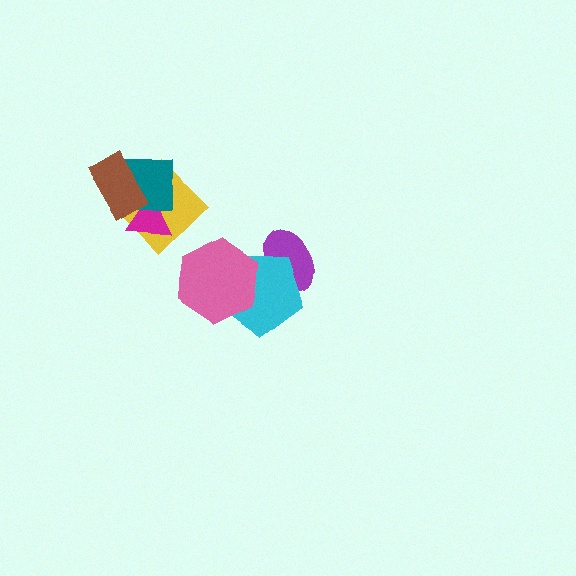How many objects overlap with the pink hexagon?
1 object overlaps with the pink hexagon.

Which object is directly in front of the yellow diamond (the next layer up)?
The magenta triangle is directly in front of the yellow diamond.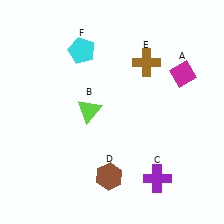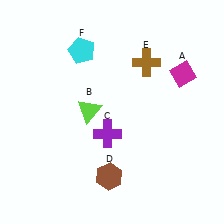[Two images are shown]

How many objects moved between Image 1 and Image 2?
1 object moved between the two images.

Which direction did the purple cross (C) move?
The purple cross (C) moved left.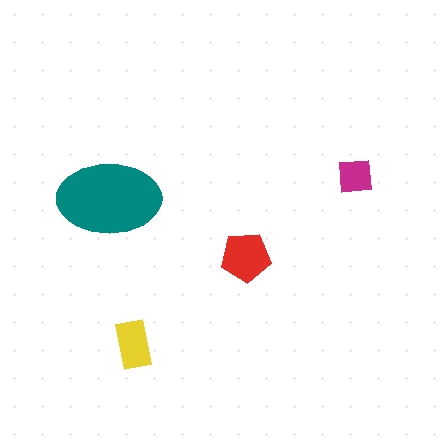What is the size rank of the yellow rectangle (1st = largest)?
3rd.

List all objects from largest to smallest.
The teal ellipse, the red pentagon, the yellow rectangle, the magenta square.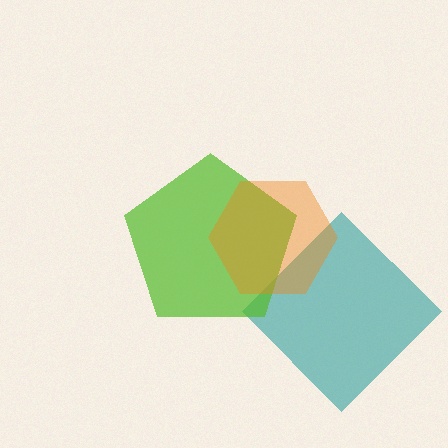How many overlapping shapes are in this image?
There are 3 overlapping shapes in the image.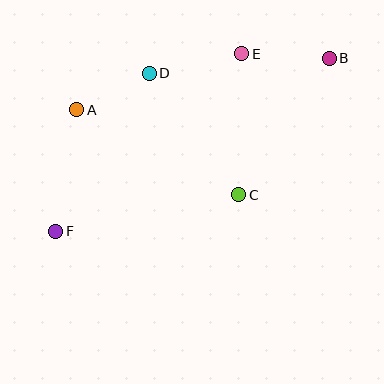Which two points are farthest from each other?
Points B and F are farthest from each other.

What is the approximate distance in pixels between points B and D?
The distance between B and D is approximately 181 pixels.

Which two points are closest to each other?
Points A and D are closest to each other.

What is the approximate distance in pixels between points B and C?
The distance between B and C is approximately 164 pixels.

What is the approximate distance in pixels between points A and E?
The distance between A and E is approximately 174 pixels.